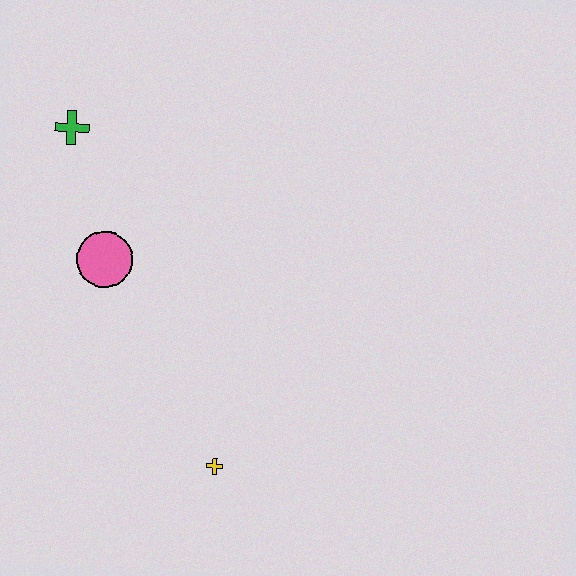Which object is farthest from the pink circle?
The yellow cross is farthest from the pink circle.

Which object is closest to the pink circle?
The green cross is closest to the pink circle.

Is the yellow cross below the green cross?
Yes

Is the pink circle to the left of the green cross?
No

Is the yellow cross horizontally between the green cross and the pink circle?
No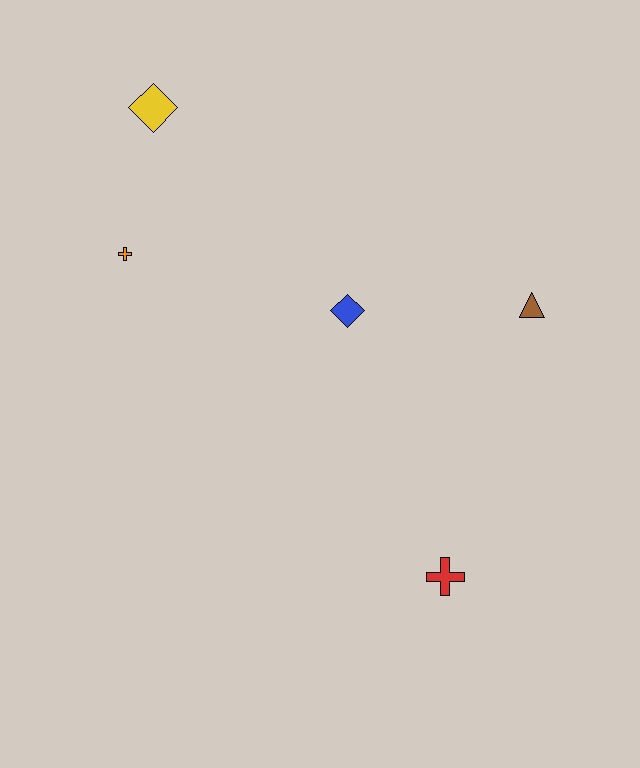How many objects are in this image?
There are 5 objects.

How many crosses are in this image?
There are 2 crosses.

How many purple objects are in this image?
There are no purple objects.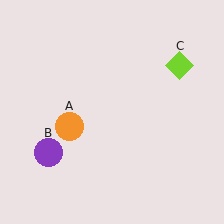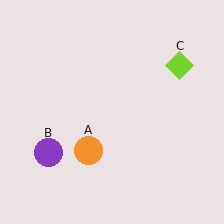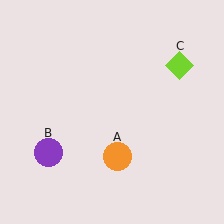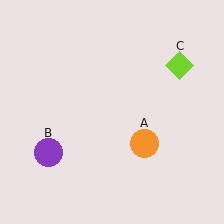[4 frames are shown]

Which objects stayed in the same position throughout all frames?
Purple circle (object B) and lime diamond (object C) remained stationary.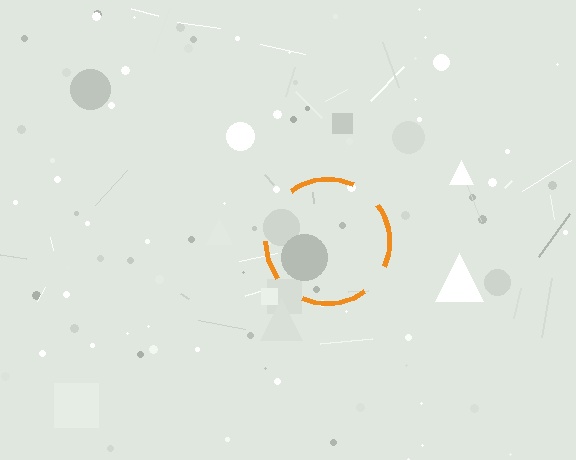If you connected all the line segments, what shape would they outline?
They would outline a circle.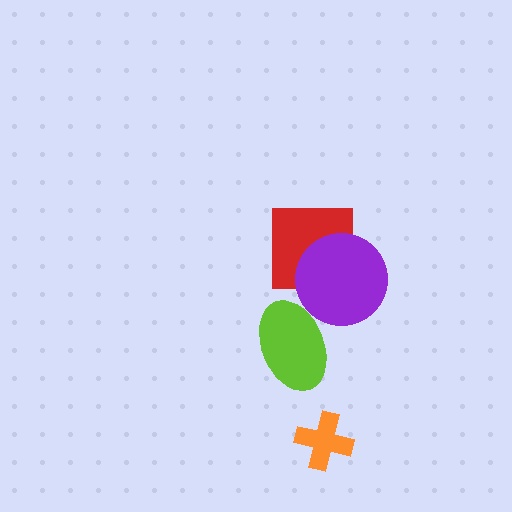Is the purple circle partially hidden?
No, no other shape covers it.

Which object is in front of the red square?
The purple circle is in front of the red square.